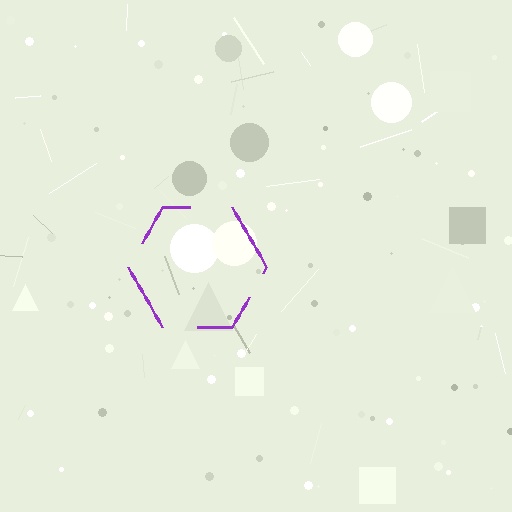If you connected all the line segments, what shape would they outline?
They would outline a hexagon.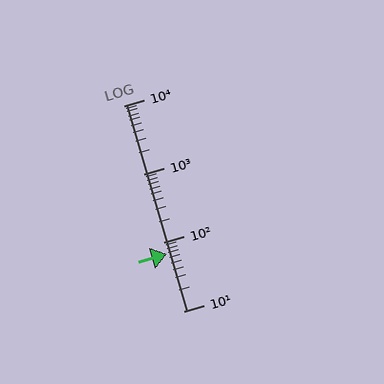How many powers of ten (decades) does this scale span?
The scale spans 3 decades, from 10 to 10000.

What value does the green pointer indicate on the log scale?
The pointer indicates approximately 68.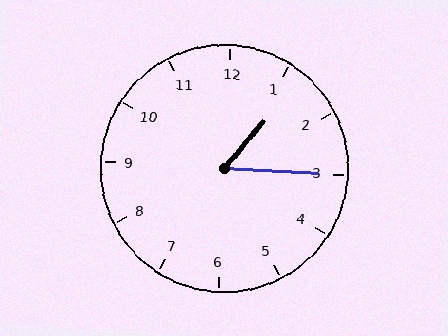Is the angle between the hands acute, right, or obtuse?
It is acute.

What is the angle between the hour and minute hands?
Approximately 52 degrees.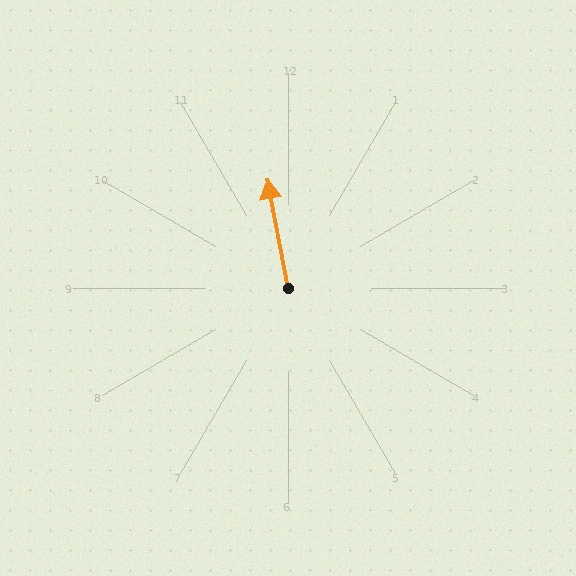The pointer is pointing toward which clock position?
Roughly 12 o'clock.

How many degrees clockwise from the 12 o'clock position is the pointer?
Approximately 349 degrees.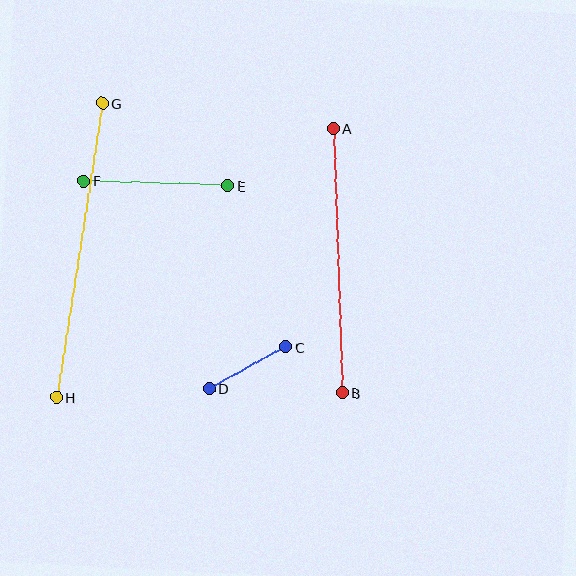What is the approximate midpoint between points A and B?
The midpoint is at approximately (338, 261) pixels.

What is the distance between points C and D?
The distance is approximately 87 pixels.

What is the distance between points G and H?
The distance is approximately 297 pixels.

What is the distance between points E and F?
The distance is approximately 144 pixels.